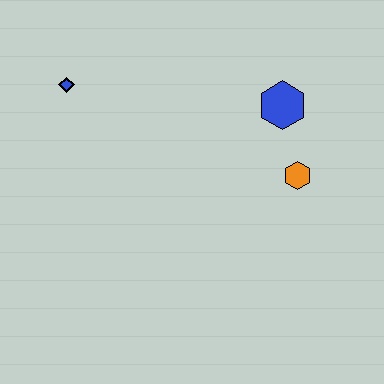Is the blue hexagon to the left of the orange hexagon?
Yes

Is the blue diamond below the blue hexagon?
No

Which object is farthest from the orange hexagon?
The blue diamond is farthest from the orange hexagon.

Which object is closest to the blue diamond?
The blue hexagon is closest to the blue diamond.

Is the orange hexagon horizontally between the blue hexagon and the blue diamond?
No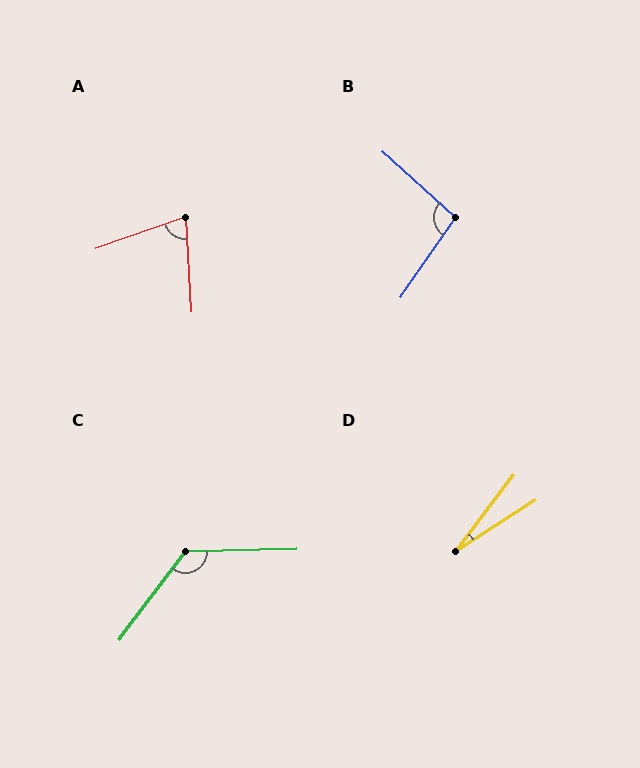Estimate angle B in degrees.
Approximately 97 degrees.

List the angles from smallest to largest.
D (20°), A (74°), B (97°), C (128°).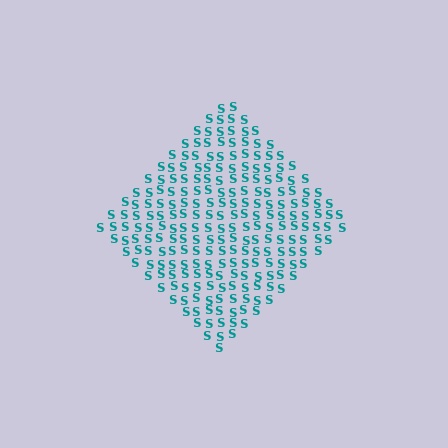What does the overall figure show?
The overall figure shows a diamond.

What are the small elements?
The small elements are letter S's.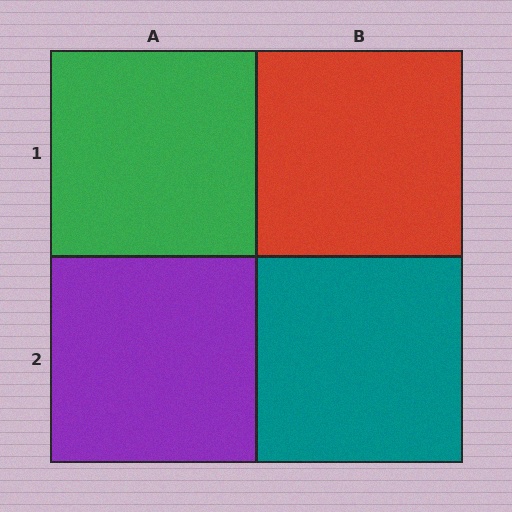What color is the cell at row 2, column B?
Teal.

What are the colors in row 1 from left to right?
Green, red.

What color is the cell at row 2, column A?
Purple.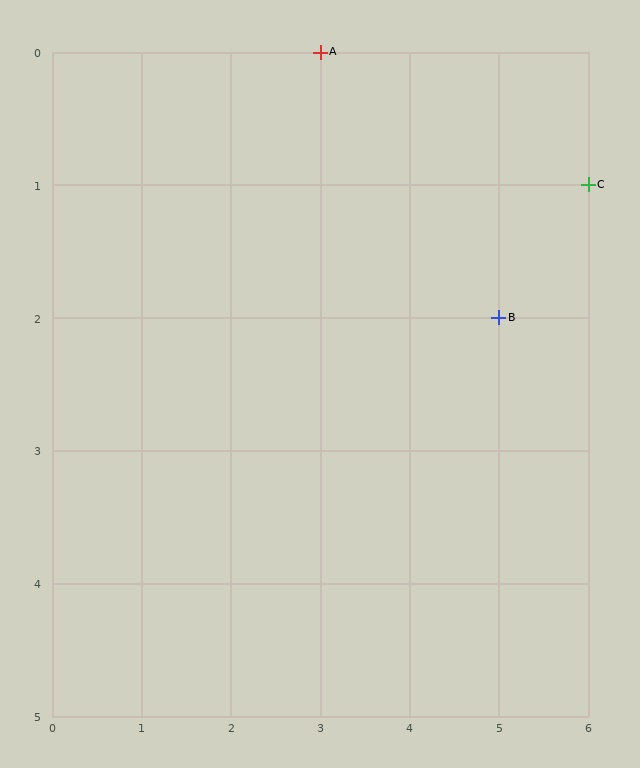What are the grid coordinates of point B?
Point B is at grid coordinates (5, 2).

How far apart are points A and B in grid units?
Points A and B are 2 columns and 2 rows apart (about 2.8 grid units diagonally).